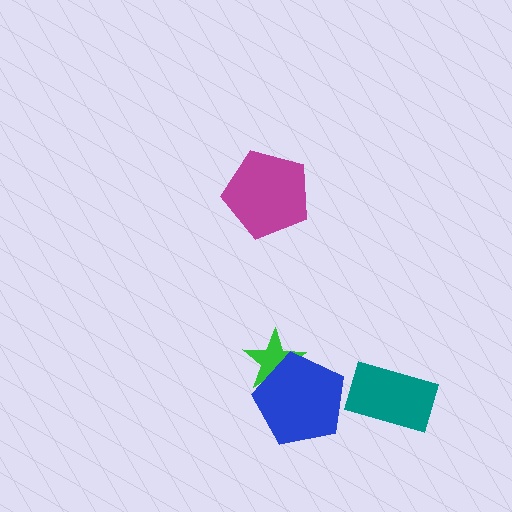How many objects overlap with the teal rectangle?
0 objects overlap with the teal rectangle.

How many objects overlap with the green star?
1 object overlaps with the green star.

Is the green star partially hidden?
Yes, it is partially covered by another shape.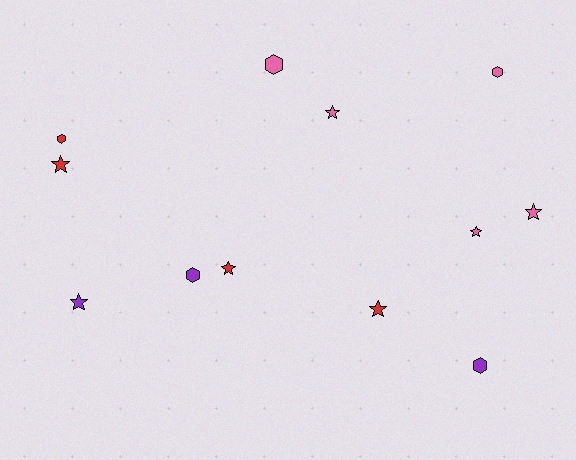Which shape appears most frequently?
Star, with 7 objects.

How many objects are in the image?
There are 12 objects.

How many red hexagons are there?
There is 1 red hexagon.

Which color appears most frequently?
Pink, with 5 objects.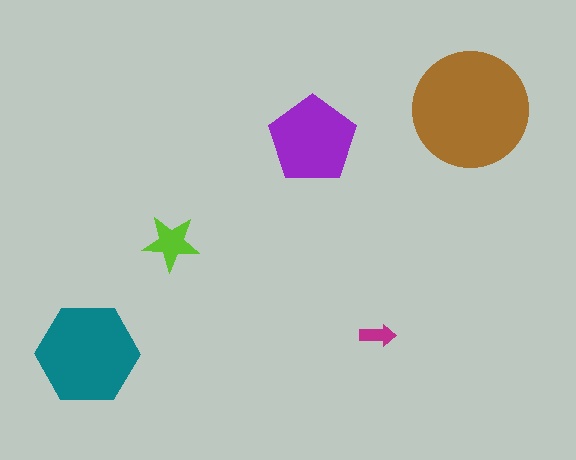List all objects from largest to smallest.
The brown circle, the teal hexagon, the purple pentagon, the lime star, the magenta arrow.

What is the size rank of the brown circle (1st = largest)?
1st.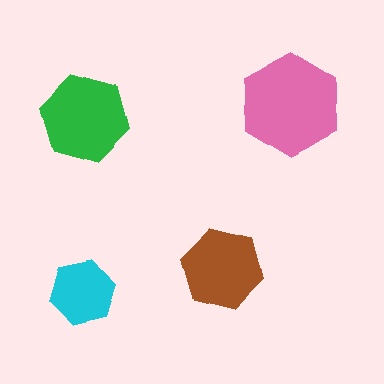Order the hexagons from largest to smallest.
the pink one, the green one, the brown one, the cyan one.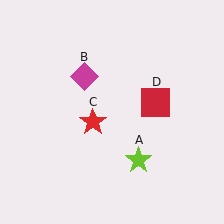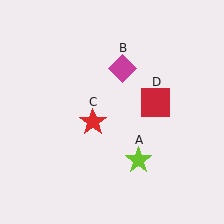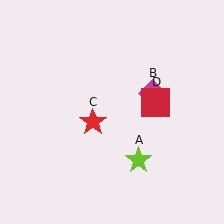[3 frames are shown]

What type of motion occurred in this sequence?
The magenta diamond (object B) rotated clockwise around the center of the scene.